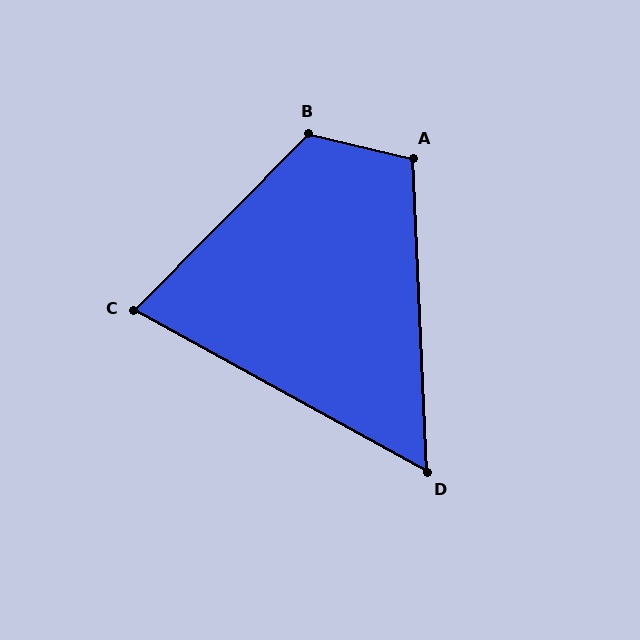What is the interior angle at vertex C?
Approximately 74 degrees (acute).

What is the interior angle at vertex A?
Approximately 106 degrees (obtuse).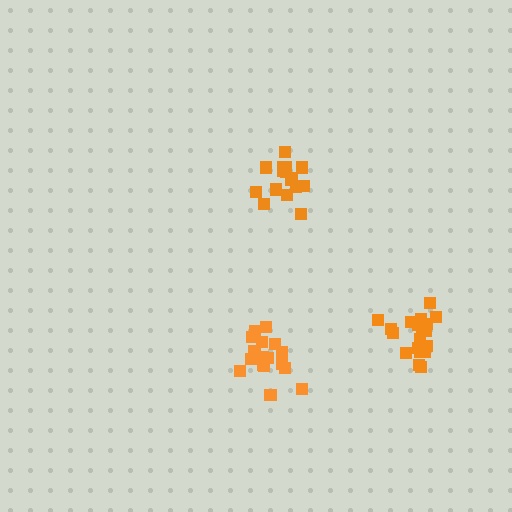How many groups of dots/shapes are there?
There are 3 groups.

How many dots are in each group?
Group 1: 17 dots, Group 2: 17 dots, Group 3: 21 dots (55 total).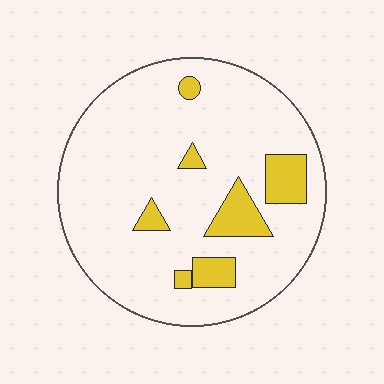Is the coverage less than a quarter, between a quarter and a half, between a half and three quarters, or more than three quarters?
Less than a quarter.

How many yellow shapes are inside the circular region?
7.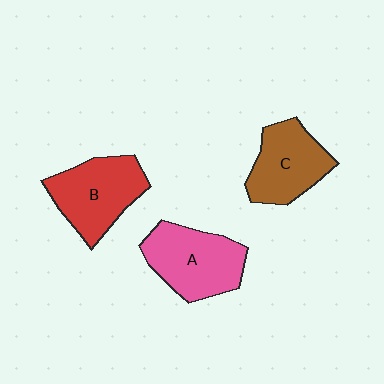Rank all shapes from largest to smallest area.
From largest to smallest: A (pink), B (red), C (brown).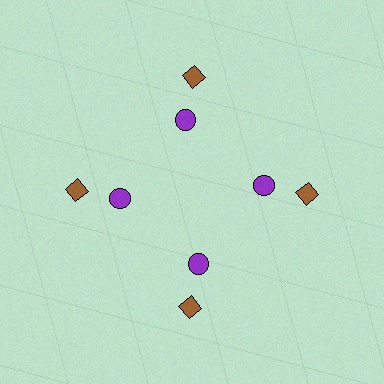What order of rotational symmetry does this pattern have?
This pattern has 4-fold rotational symmetry.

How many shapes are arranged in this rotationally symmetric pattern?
There are 8 shapes, arranged in 4 groups of 2.